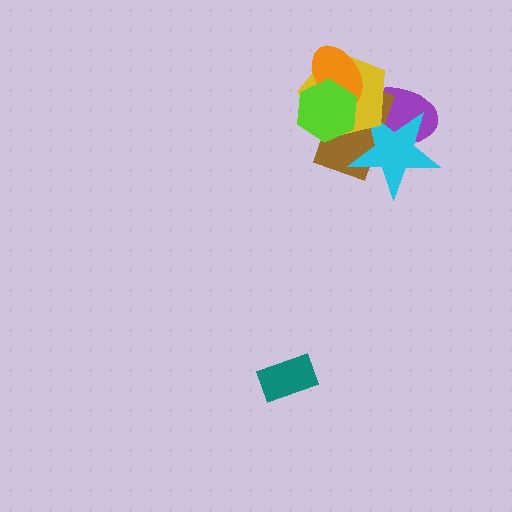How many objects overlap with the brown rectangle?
5 objects overlap with the brown rectangle.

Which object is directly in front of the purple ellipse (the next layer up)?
The brown rectangle is directly in front of the purple ellipse.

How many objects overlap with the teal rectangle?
0 objects overlap with the teal rectangle.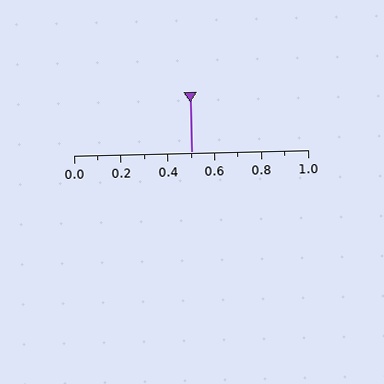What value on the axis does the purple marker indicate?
The marker indicates approximately 0.5.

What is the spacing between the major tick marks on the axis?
The major ticks are spaced 0.2 apart.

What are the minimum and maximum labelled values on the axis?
The axis runs from 0.0 to 1.0.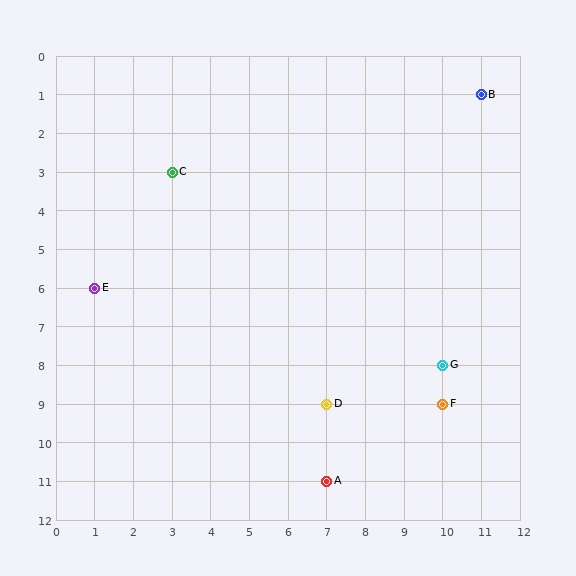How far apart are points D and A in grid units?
Points D and A are 2 rows apart.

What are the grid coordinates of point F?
Point F is at grid coordinates (10, 9).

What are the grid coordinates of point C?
Point C is at grid coordinates (3, 3).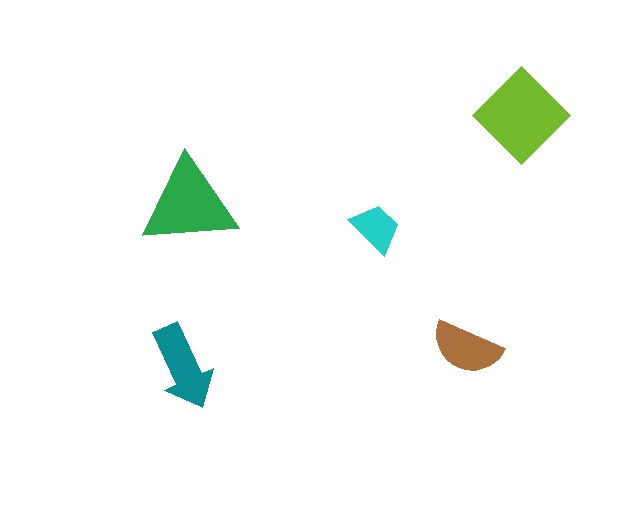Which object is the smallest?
The cyan trapezoid.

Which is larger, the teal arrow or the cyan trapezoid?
The teal arrow.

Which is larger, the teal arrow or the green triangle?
The green triangle.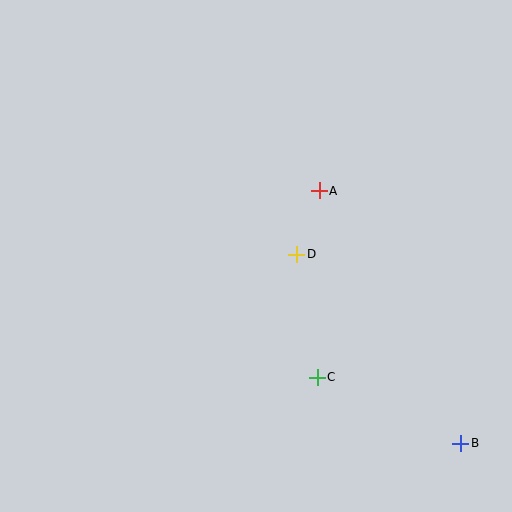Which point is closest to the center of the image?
Point D at (297, 254) is closest to the center.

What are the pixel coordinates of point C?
Point C is at (317, 377).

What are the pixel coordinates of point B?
Point B is at (461, 443).